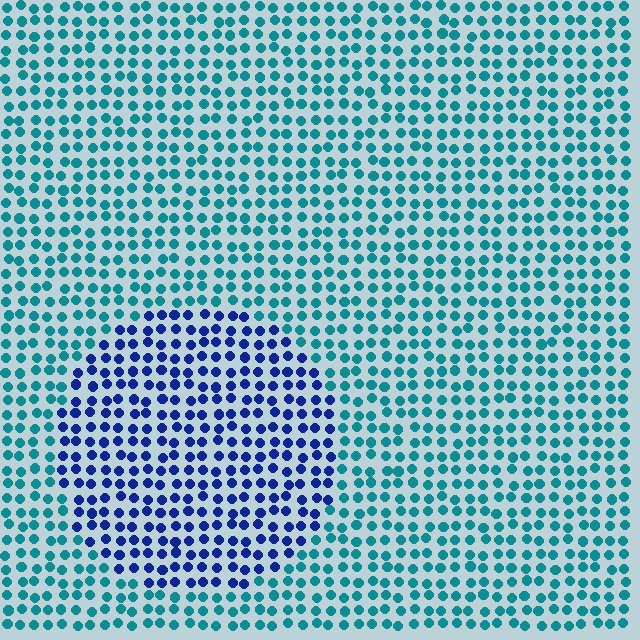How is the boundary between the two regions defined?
The boundary is defined purely by a slight shift in hue (about 48 degrees). Spacing, size, and orientation are identical on both sides.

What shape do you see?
I see a circle.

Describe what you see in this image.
The image is filled with small teal elements in a uniform arrangement. A circle-shaped region is visible where the elements are tinted to a slightly different hue, forming a subtle color boundary.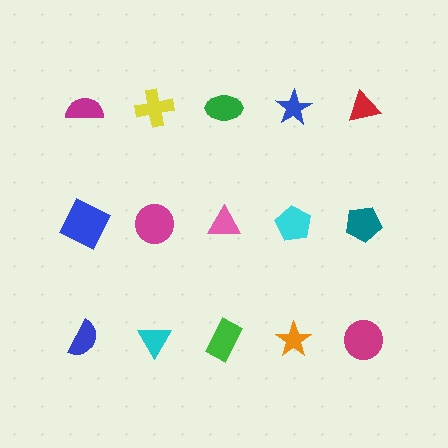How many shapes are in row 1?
5 shapes.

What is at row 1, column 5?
A red triangle.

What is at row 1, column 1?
A magenta semicircle.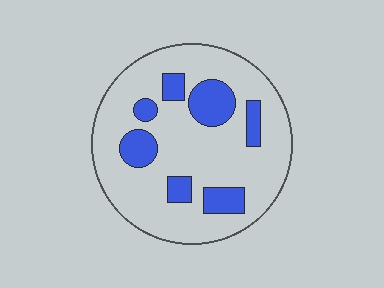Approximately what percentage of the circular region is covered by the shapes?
Approximately 20%.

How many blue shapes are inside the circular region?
7.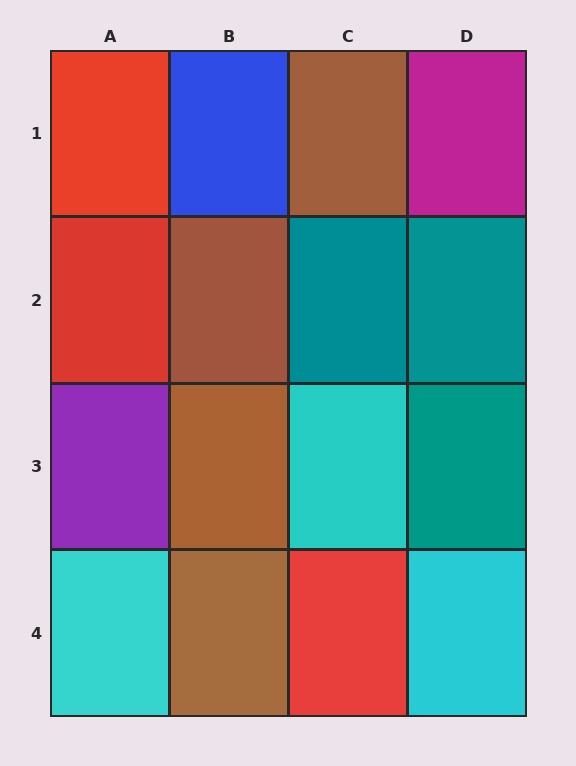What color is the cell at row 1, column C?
Brown.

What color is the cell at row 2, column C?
Teal.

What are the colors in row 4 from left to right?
Cyan, brown, red, cyan.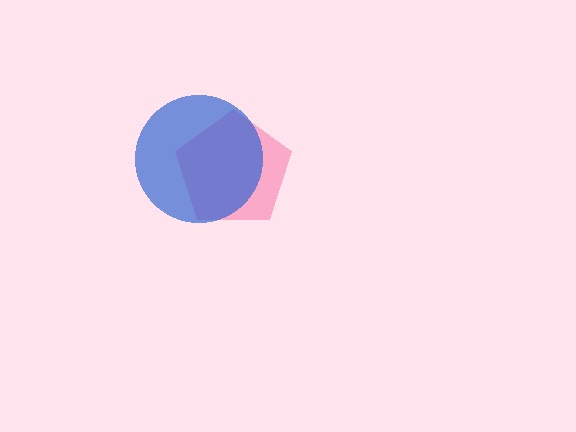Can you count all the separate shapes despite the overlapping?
Yes, there are 2 separate shapes.